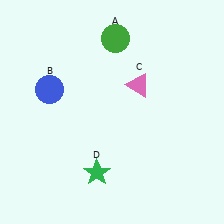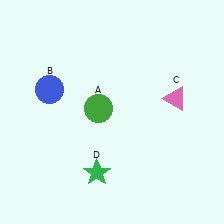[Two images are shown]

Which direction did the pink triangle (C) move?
The pink triangle (C) moved right.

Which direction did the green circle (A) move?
The green circle (A) moved down.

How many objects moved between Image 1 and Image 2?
2 objects moved between the two images.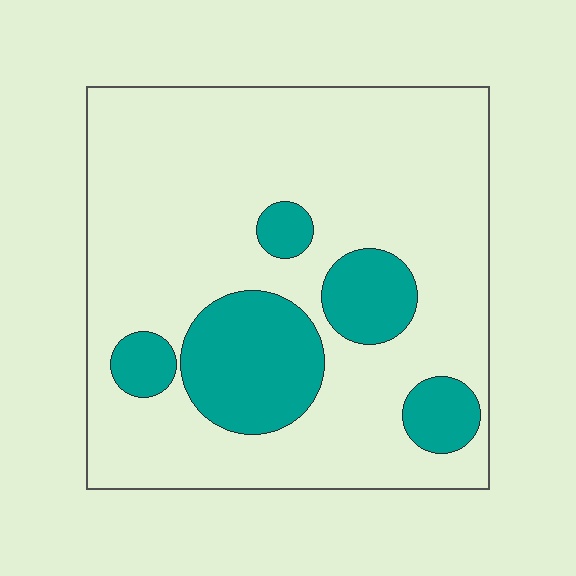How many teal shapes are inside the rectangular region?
5.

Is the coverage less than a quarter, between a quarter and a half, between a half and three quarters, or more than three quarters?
Less than a quarter.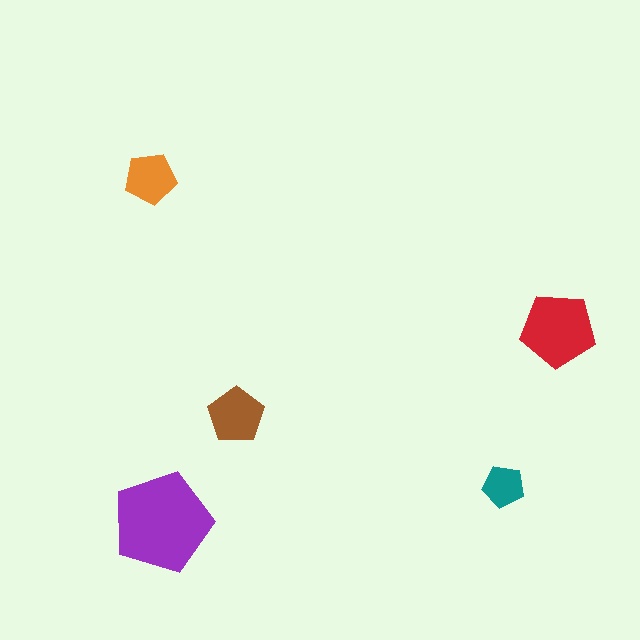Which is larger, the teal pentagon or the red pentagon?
The red one.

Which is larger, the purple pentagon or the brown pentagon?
The purple one.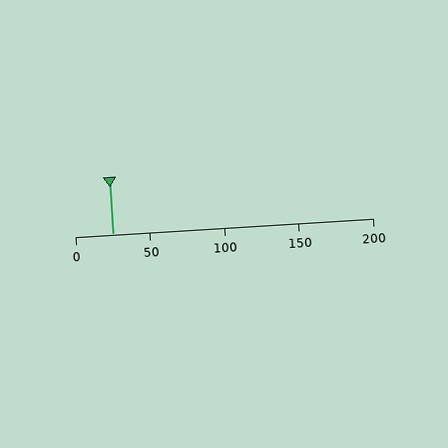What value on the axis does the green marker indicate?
The marker indicates approximately 25.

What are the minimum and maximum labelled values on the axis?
The axis runs from 0 to 200.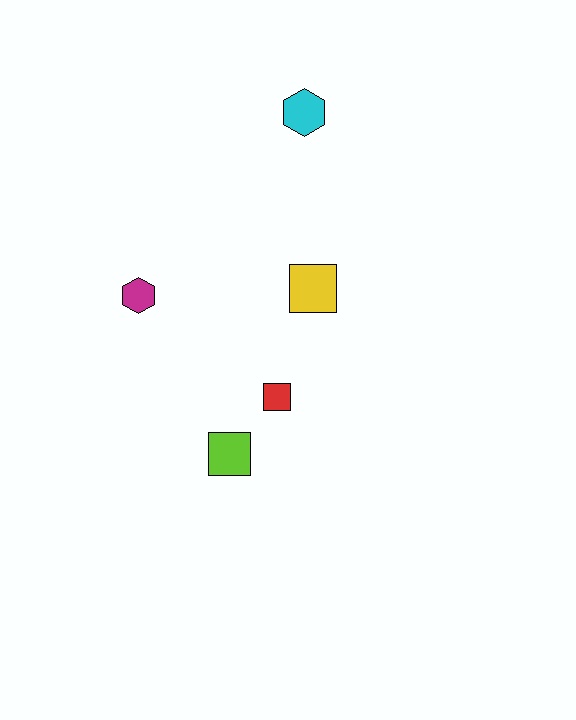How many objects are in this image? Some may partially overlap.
There are 5 objects.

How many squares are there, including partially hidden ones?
There are 3 squares.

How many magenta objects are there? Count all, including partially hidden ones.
There is 1 magenta object.